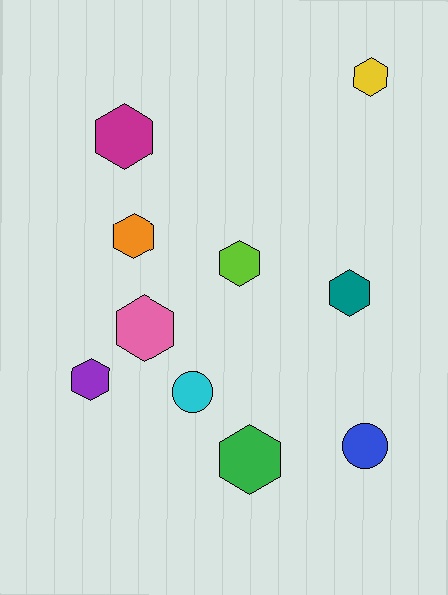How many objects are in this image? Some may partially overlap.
There are 10 objects.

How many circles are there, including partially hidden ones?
There are 2 circles.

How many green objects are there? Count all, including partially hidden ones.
There is 1 green object.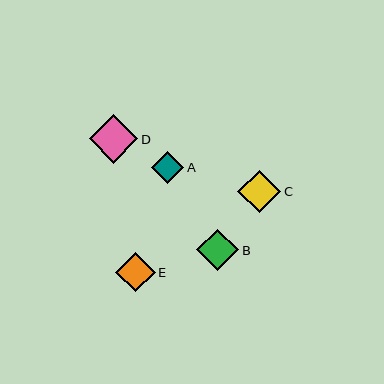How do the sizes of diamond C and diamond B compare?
Diamond C and diamond B are approximately the same size.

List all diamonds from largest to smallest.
From largest to smallest: D, C, B, E, A.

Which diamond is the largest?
Diamond D is the largest with a size of approximately 48 pixels.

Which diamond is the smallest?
Diamond A is the smallest with a size of approximately 32 pixels.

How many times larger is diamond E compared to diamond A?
Diamond E is approximately 1.2 times the size of diamond A.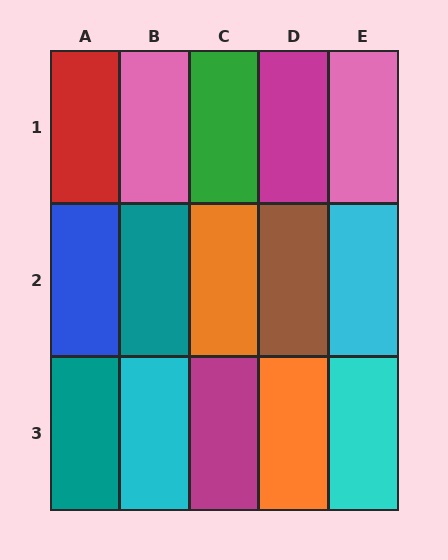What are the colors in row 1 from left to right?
Red, pink, green, magenta, pink.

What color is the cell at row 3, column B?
Cyan.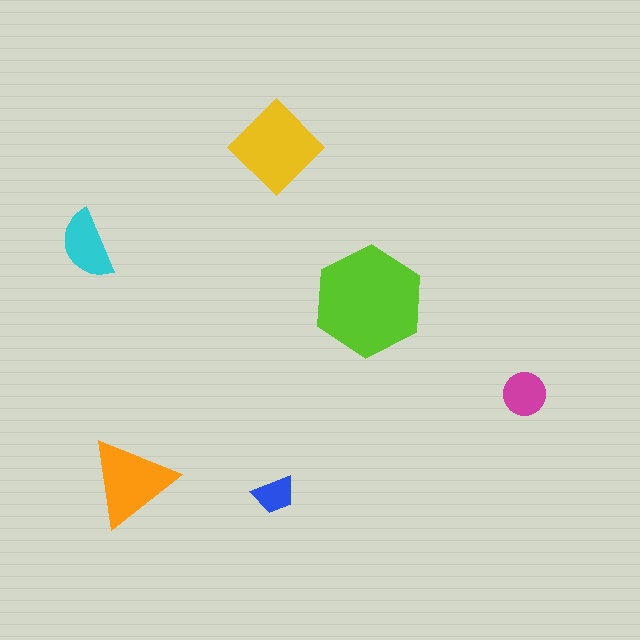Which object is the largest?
The lime hexagon.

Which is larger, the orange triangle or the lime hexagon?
The lime hexagon.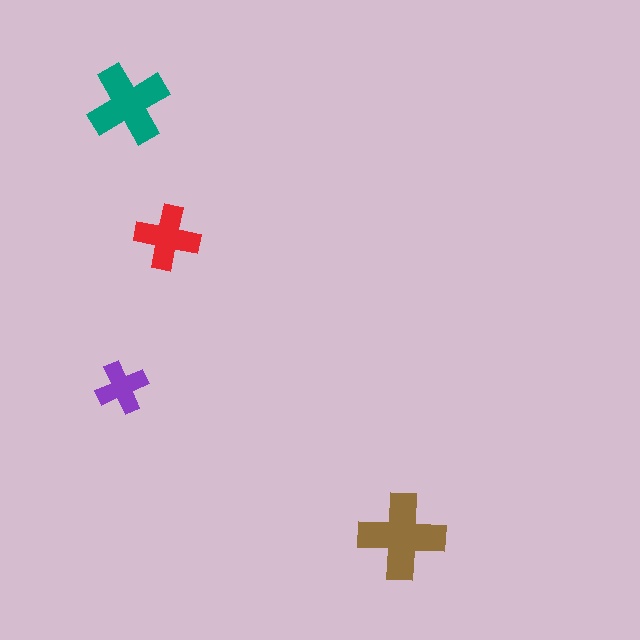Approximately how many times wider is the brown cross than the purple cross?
About 1.5 times wider.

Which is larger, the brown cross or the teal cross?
The brown one.